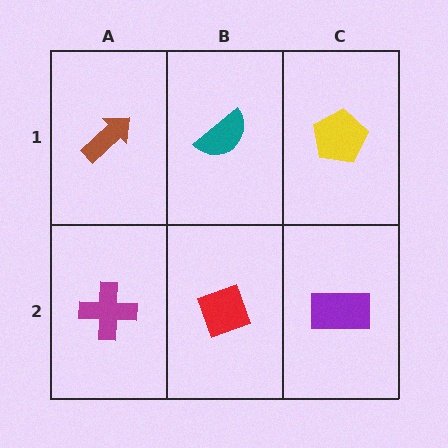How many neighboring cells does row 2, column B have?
3.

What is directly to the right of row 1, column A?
A teal semicircle.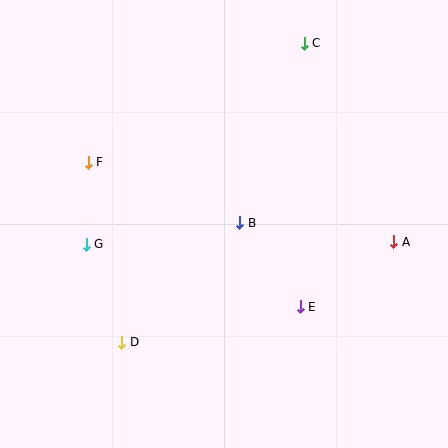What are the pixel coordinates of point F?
Point F is at (88, 162).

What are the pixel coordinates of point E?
Point E is at (300, 307).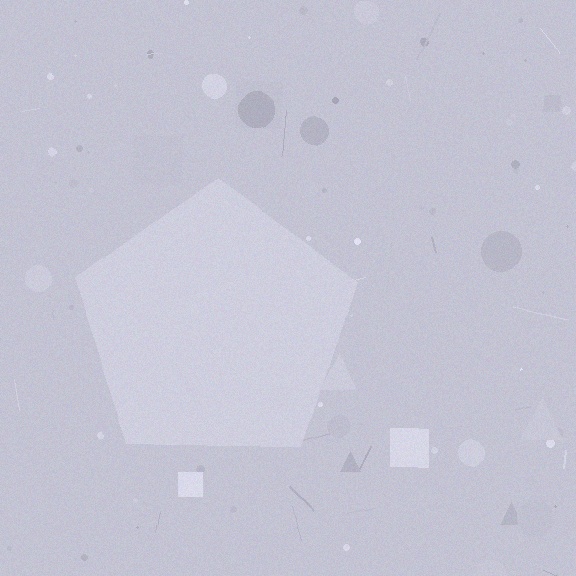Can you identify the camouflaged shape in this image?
The camouflaged shape is a pentagon.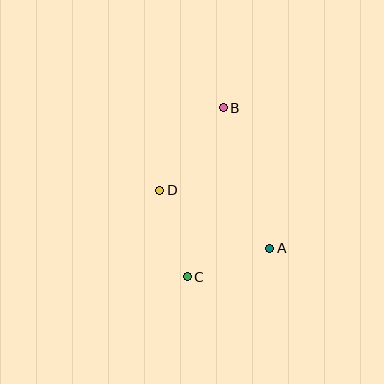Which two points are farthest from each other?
Points B and C are farthest from each other.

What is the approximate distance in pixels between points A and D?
The distance between A and D is approximately 124 pixels.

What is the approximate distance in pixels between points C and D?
The distance between C and D is approximately 91 pixels.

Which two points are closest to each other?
Points A and C are closest to each other.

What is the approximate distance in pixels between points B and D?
The distance between B and D is approximately 104 pixels.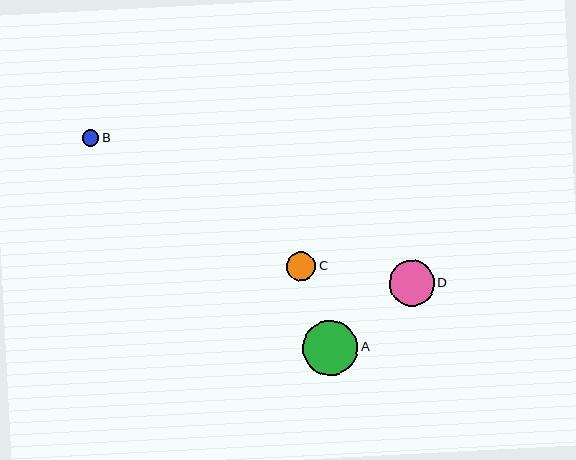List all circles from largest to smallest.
From largest to smallest: A, D, C, B.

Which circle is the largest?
Circle A is the largest with a size of approximately 55 pixels.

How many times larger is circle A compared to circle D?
Circle A is approximately 1.2 times the size of circle D.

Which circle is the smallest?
Circle B is the smallest with a size of approximately 16 pixels.